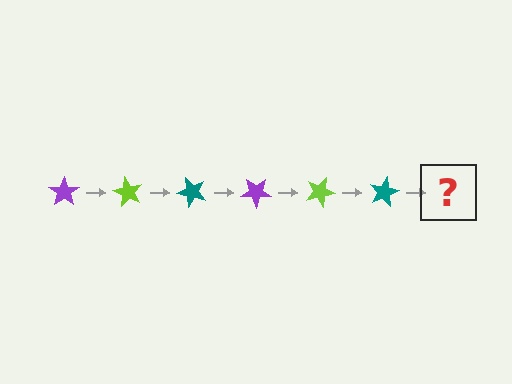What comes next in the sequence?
The next element should be a purple star, rotated 360 degrees from the start.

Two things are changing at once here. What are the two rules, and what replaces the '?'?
The two rules are that it rotates 60 degrees each step and the color cycles through purple, lime, and teal. The '?' should be a purple star, rotated 360 degrees from the start.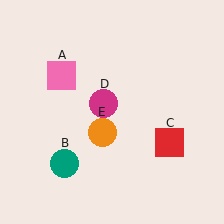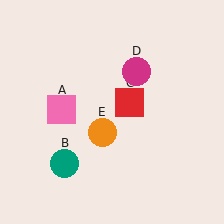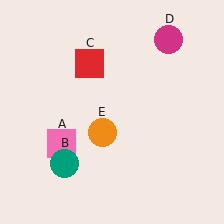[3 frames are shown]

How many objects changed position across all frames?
3 objects changed position: pink square (object A), red square (object C), magenta circle (object D).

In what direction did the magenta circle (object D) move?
The magenta circle (object D) moved up and to the right.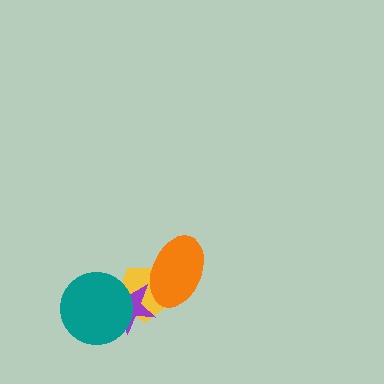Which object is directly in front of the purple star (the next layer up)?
The teal circle is directly in front of the purple star.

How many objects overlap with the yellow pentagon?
3 objects overlap with the yellow pentagon.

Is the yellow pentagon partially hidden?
Yes, it is partially covered by another shape.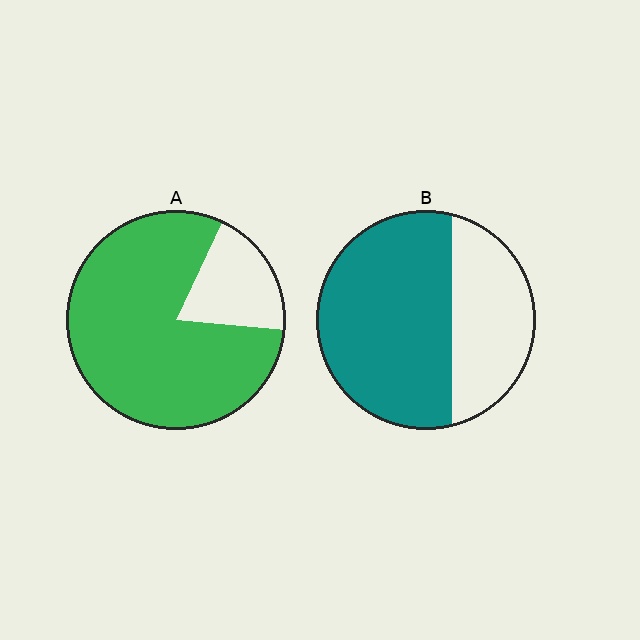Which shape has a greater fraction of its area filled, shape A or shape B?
Shape A.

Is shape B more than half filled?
Yes.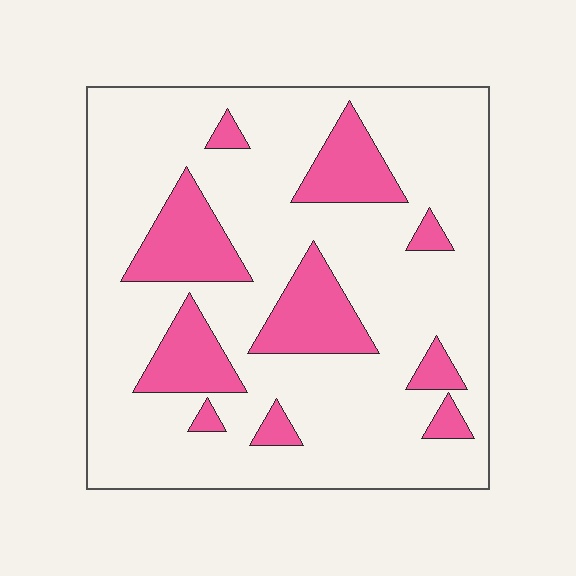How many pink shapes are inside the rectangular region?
10.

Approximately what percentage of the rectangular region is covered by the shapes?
Approximately 20%.